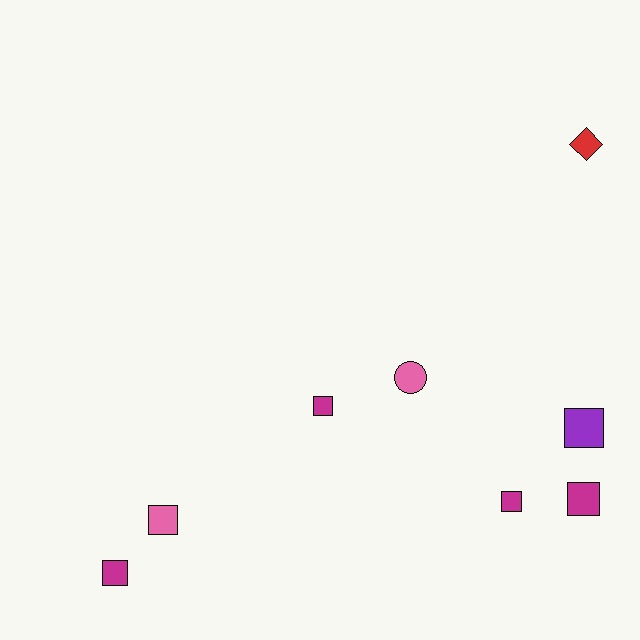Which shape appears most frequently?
Square, with 6 objects.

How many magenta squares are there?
There are 4 magenta squares.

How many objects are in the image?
There are 8 objects.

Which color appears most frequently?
Magenta, with 4 objects.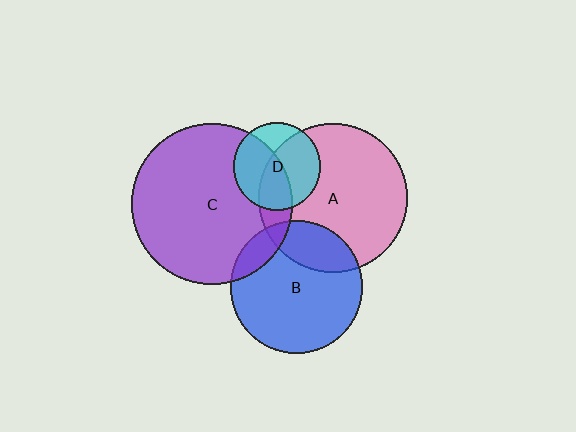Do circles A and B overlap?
Yes.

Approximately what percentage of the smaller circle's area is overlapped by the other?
Approximately 25%.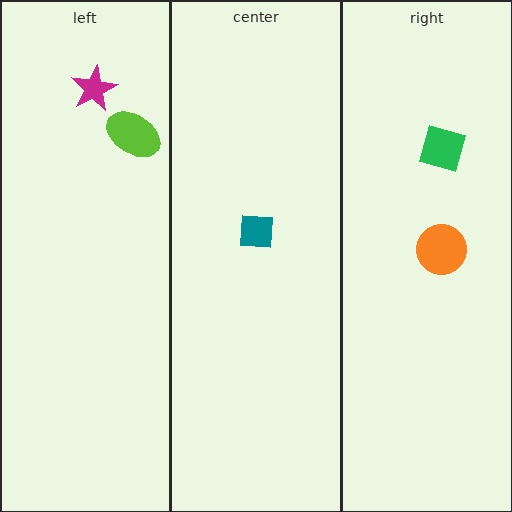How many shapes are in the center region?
1.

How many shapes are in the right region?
2.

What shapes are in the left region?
The lime ellipse, the magenta star.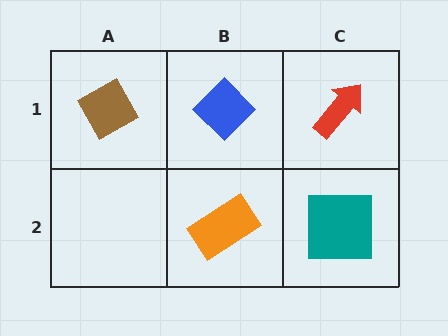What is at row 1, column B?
A blue diamond.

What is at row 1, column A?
A brown diamond.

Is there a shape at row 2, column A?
No, that cell is empty.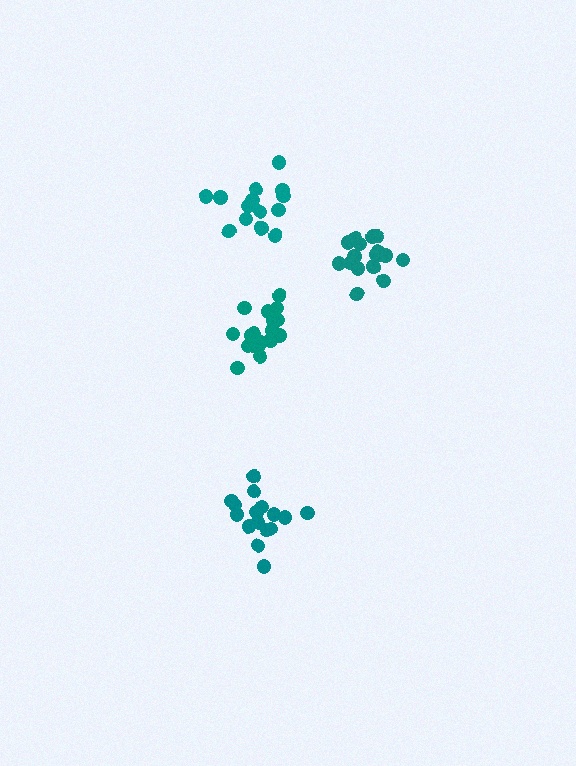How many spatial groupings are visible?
There are 4 spatial groupings.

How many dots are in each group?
Group 1: 18 dots, Group 2: 16 dots, Group 3: 14 dots, Group 4: 16 dots (64 total).